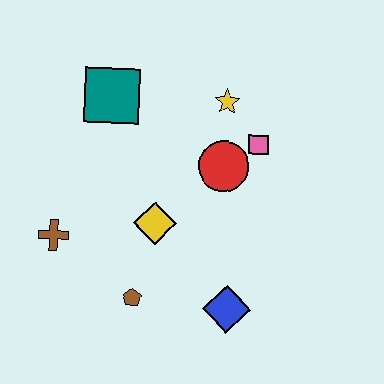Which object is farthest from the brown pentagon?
The yellow star is farthest from the brown pentagon.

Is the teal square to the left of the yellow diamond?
Yes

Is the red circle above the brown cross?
Yes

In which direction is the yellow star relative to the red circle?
The yellow star is above the red circle.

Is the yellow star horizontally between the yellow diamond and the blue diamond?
Yes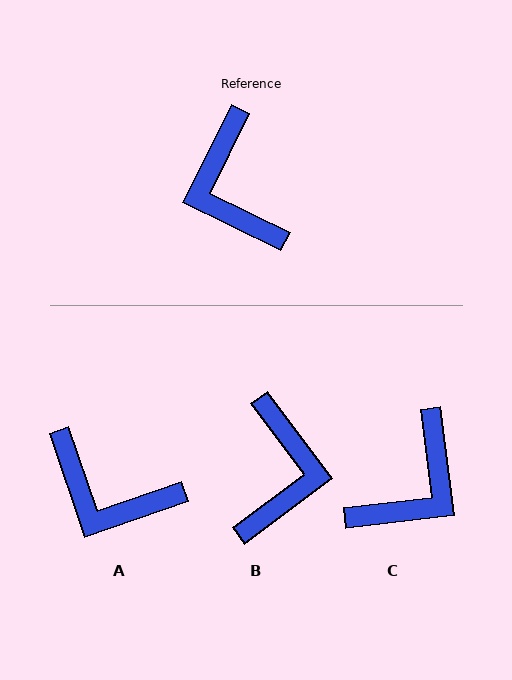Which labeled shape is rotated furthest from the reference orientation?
B, about 153 degrees away.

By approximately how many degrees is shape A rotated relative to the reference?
Approximately 45 degrees counter-clockwise.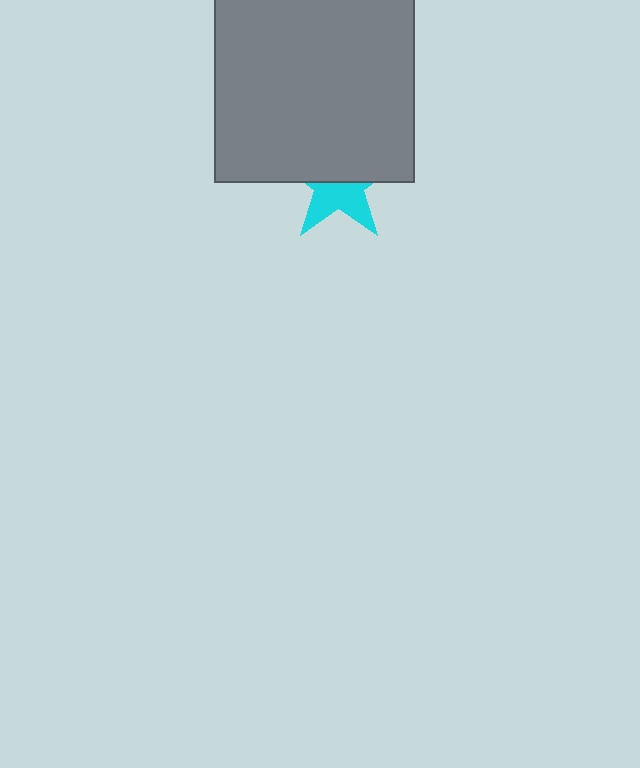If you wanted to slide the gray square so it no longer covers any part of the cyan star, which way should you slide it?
Slide it up — that is the most direct way to separate the two shapes.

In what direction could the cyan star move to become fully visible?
The cyan star could move down. That would shift it out from behind the gray square entirely.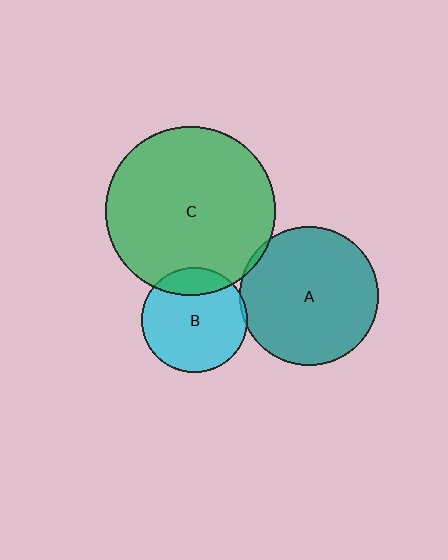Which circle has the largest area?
Circle C (green).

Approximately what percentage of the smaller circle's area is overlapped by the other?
Approximately 5%.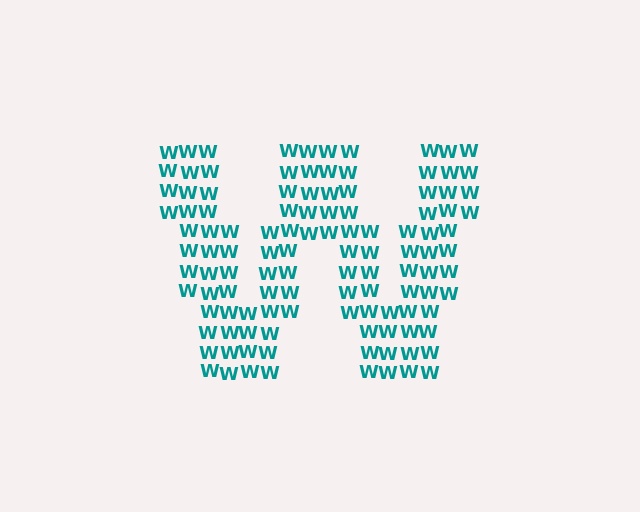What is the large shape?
The large shape is the letter W.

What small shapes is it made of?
It is made of small letter W's.